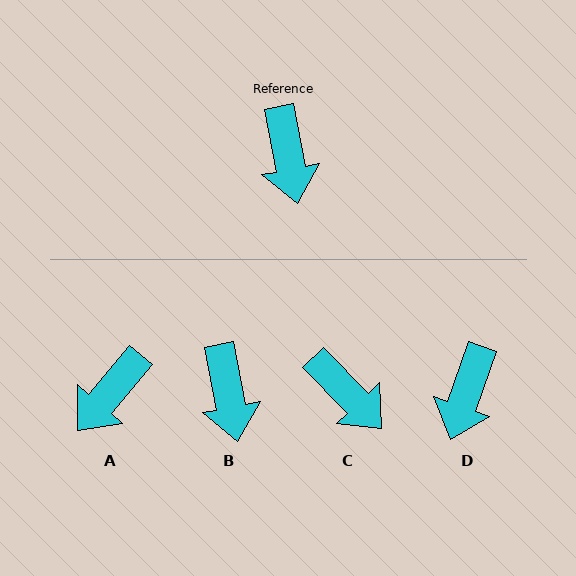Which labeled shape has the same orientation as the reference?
B.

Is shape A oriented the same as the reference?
No, it is off by about 51 degrees.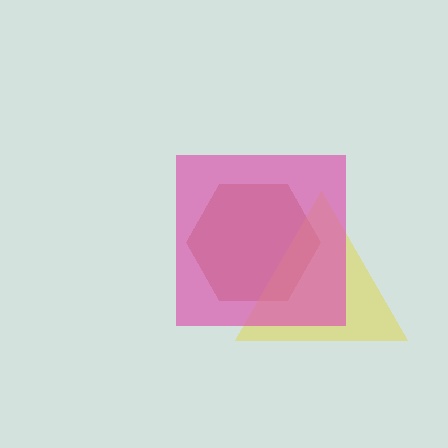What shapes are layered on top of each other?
The layered shapes are: a brown hexagon, a yellow triangle, a pink square.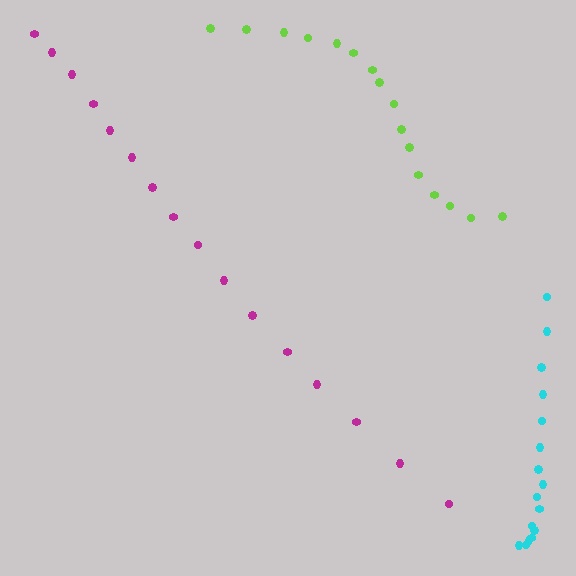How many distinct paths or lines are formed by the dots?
There are 3 distinct paths.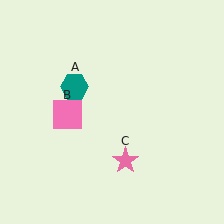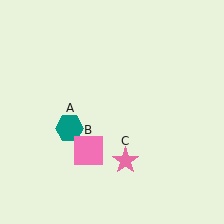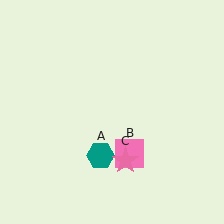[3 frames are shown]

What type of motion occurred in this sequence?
The teal hexagon (object A), pink square (object B) rotated counterclockwise around the center of the scene.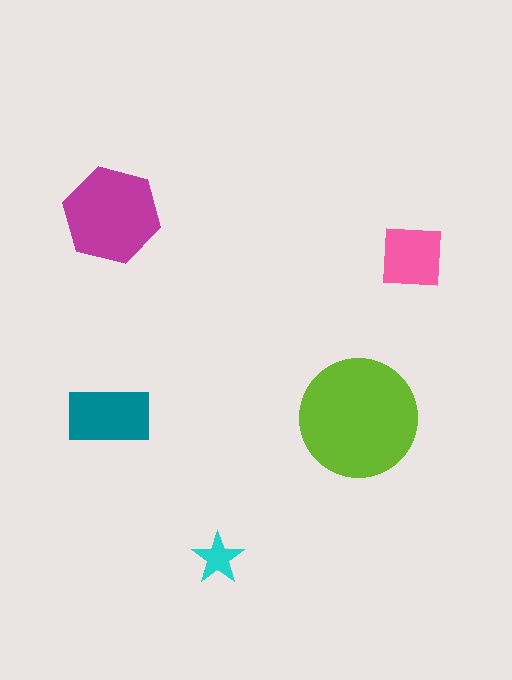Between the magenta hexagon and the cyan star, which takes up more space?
The magenta hexagon.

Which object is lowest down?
The cyan star is bottommost.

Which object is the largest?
The lime circle.